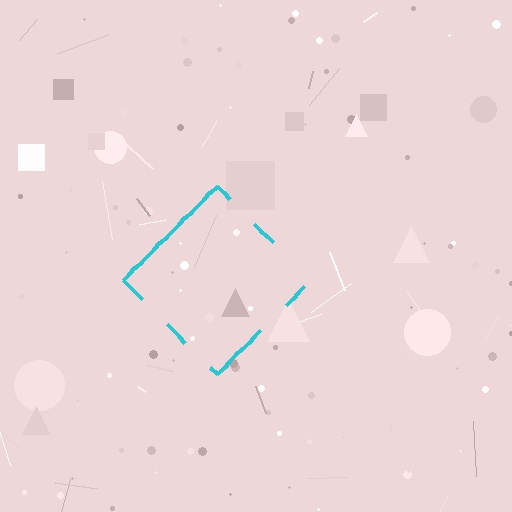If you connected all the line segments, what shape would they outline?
They would outline a diamond.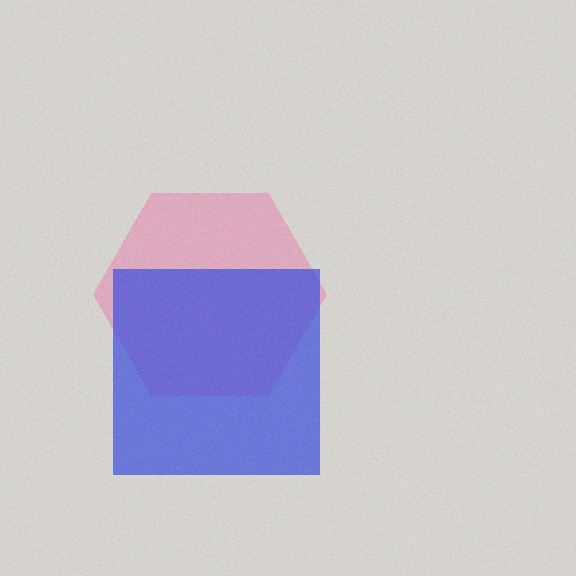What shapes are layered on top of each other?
The layered shapes are: a pink hexagon, a blue square.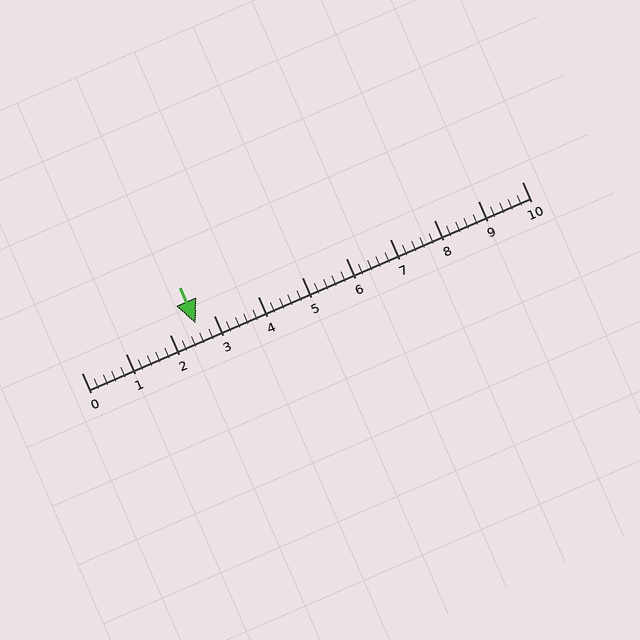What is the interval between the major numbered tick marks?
The major tick marks are spaced 1 units apart.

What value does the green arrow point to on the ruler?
The green arrow points to approximately 2.6.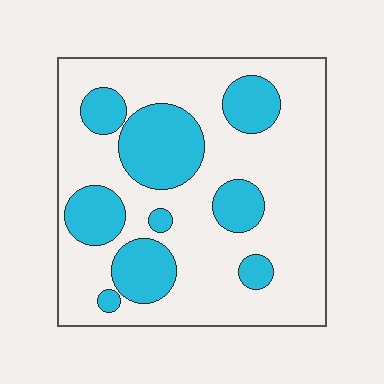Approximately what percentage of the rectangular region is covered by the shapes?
Approximately 30%.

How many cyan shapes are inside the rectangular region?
9.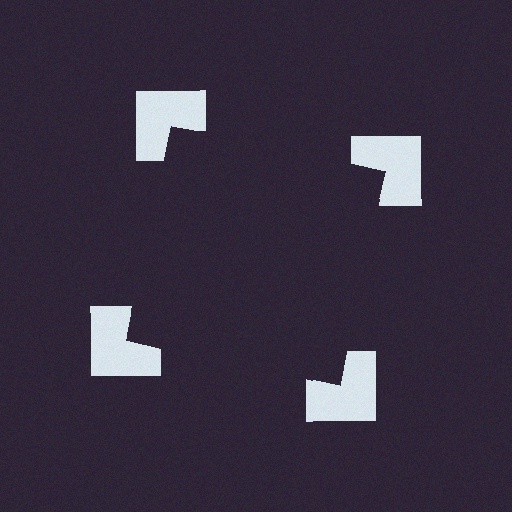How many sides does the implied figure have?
4 sides.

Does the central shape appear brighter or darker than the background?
It typically appears slightly darker than the background, even though no actual brightness change is drawn.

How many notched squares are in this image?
There are 4 — one at each vertex of the illusory square.